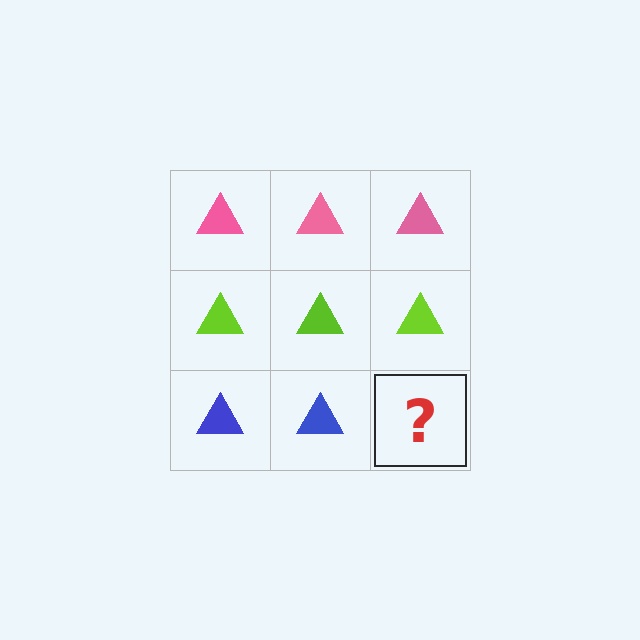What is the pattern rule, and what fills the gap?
The rule is that each row has a consistent color. The gap should be filled with a blue triangle.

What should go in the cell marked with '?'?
The missing cell should contain a blue triangle.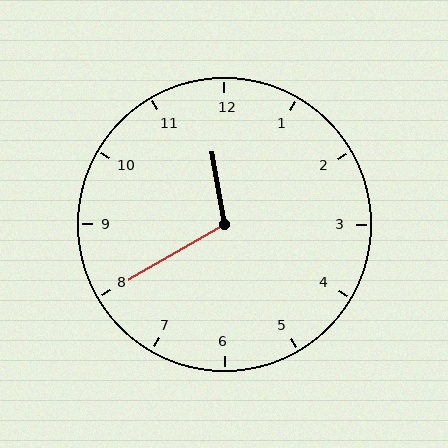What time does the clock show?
11:40.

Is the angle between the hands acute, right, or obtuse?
It is obtuse.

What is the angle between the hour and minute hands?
Approximately 110 degrees.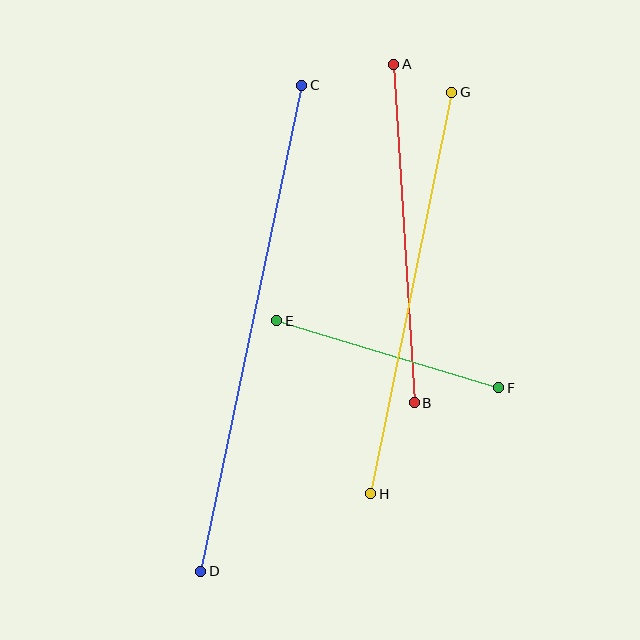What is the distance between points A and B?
The distance is approximately 339 pixels.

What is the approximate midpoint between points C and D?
The midpoint is at approximately (251, 328) pixels.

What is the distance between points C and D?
The distance is approximately 496 pixels.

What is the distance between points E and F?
The distance is approximately 232 pixels.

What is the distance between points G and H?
The distance is approximately 409 pixels.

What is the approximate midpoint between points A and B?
The midpoint is at approximately (404, 233) pixels.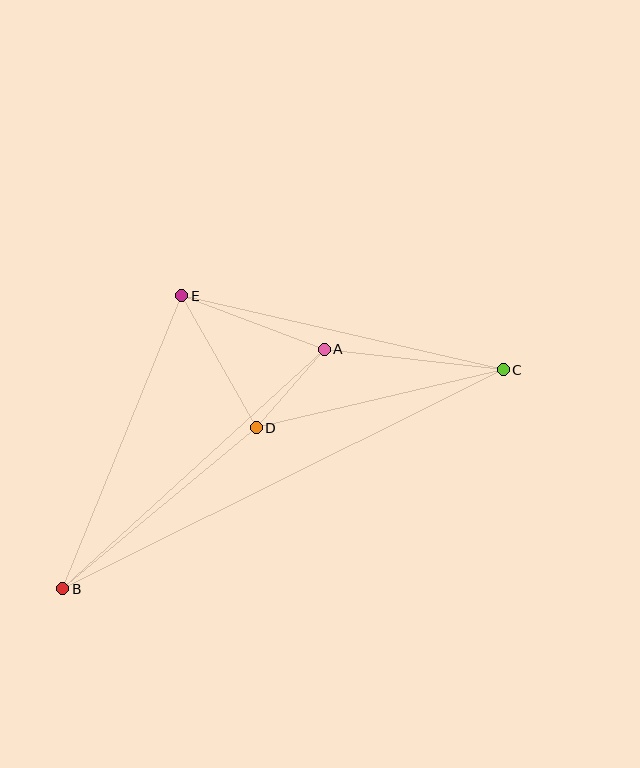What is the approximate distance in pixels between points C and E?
The distance between C and E is approximately 330 pixels.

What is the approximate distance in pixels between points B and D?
The distance between B and D is approximately 252 pixels.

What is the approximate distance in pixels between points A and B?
The distance between A and B is approximately 355 pixels.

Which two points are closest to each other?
Points A and D are closest to each other.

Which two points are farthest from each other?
Points B and C are farthest from each other.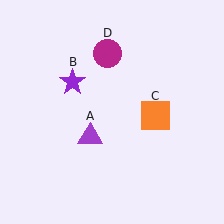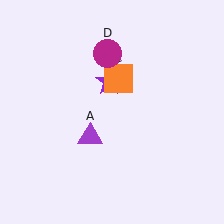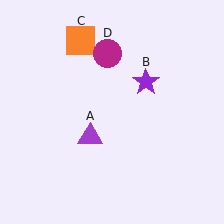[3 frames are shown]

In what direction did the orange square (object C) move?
The orange square (object C) moved up and to the left.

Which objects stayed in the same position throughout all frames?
Purple triangle (object A) and magenta circle (object D) remained stationary.